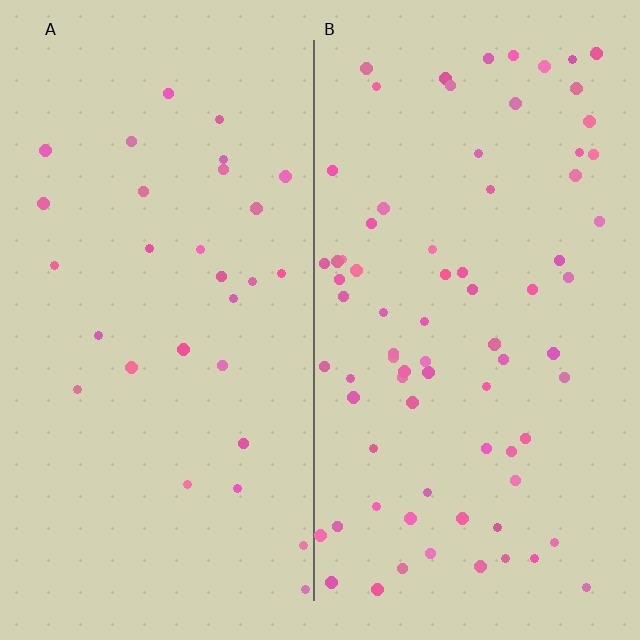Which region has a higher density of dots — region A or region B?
B (the right).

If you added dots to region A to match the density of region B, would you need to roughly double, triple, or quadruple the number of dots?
Approximately triple.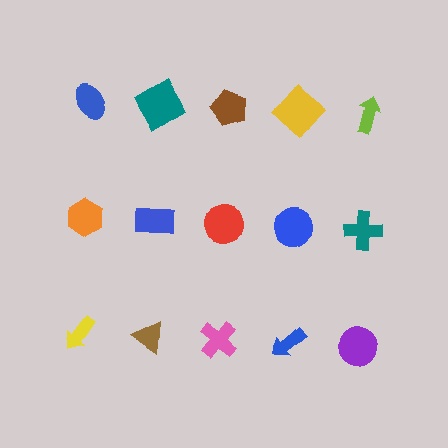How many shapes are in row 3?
5 shapes.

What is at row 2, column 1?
An orange hexagon.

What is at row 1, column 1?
A blue ellipse.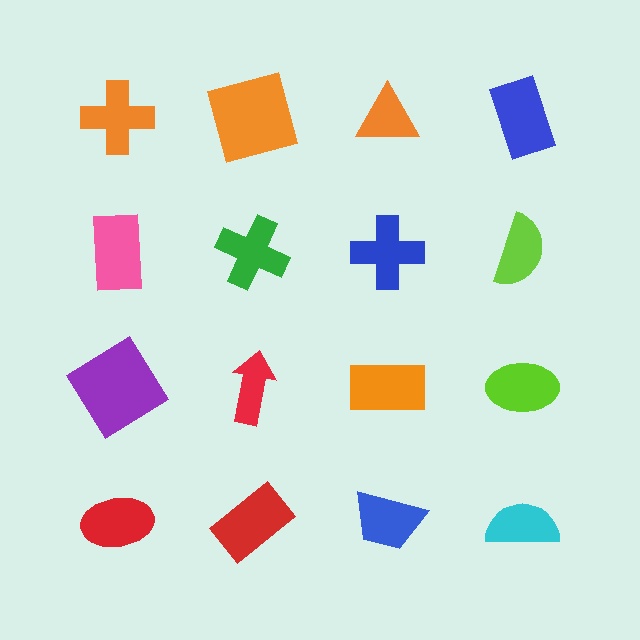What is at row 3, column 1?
A purple diamond.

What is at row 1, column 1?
An orange cross.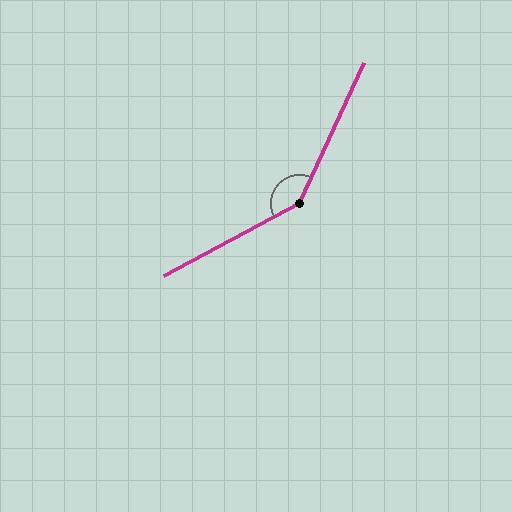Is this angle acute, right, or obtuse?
It is obtuse.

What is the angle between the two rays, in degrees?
Approximately 143 degrees.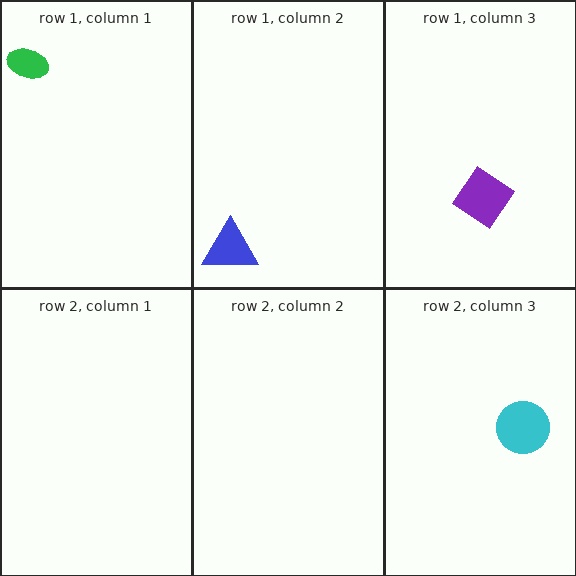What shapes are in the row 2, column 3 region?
The cyan circle.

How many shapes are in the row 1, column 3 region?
1.